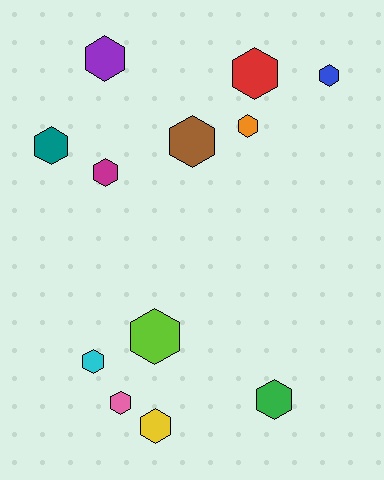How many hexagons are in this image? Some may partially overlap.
There are 12 hexagons.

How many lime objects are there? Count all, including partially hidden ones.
There is 1 lime object.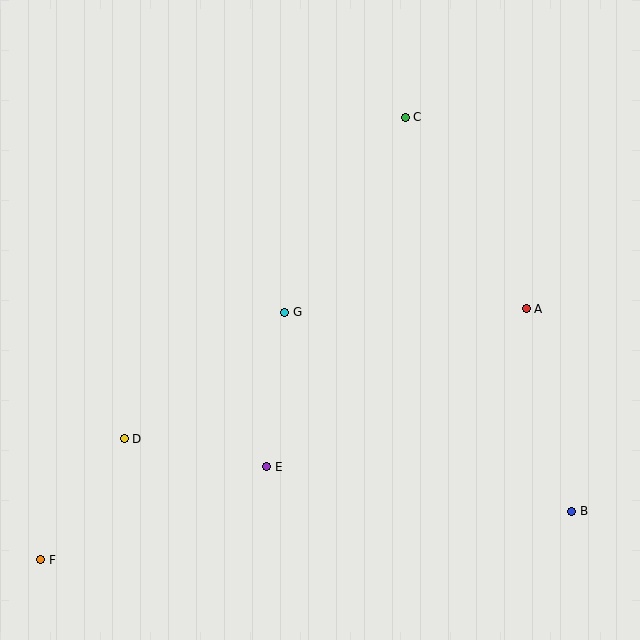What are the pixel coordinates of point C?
Point C is at (405, 117).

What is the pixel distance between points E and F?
The distance between E and F is 244 pixels.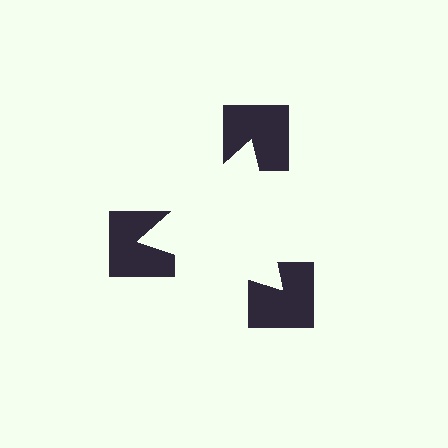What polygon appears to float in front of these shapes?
An illusory triangle — its edges are inferred from the aligned wedge cuts in the notched squares, not physically drawn.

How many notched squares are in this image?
There are 3 — one at each vertex of the illusory triangle.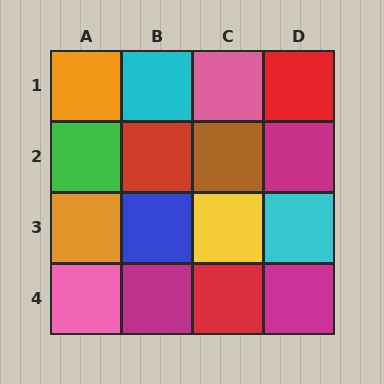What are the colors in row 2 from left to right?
Green, red, brown, magenta.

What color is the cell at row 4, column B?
Magenta.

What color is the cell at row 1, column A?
Orange.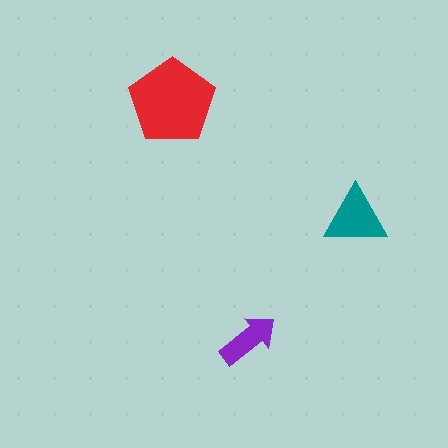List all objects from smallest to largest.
The purple arrow, the teal triangle, the red pentagon.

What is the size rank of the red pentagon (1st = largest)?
1st.